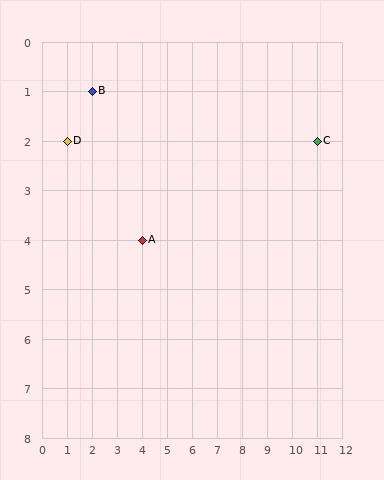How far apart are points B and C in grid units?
Points B and C are 9 columns and 1 row apart (about 9.1 grid units diagonally).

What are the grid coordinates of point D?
Point D is at grid coordinates (1, 2).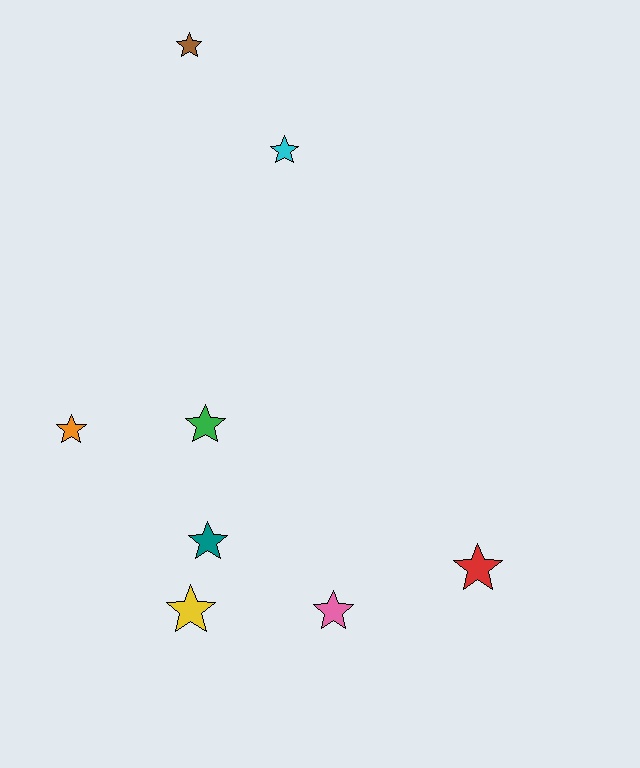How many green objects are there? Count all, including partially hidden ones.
There is 1 green object.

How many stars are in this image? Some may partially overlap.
There are 8 stars.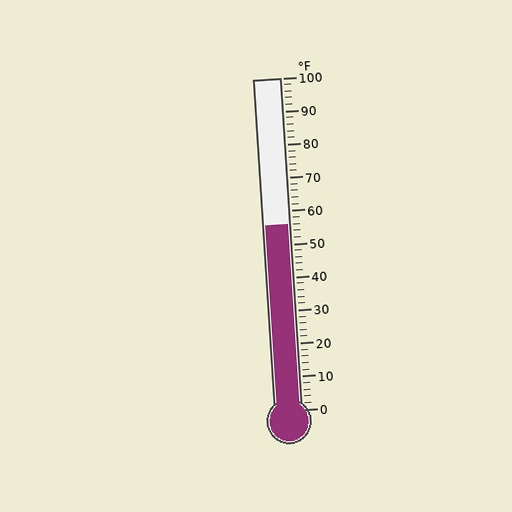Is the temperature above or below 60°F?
The temperature is below 60°F.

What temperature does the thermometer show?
The thermometer shows approximately 56°F.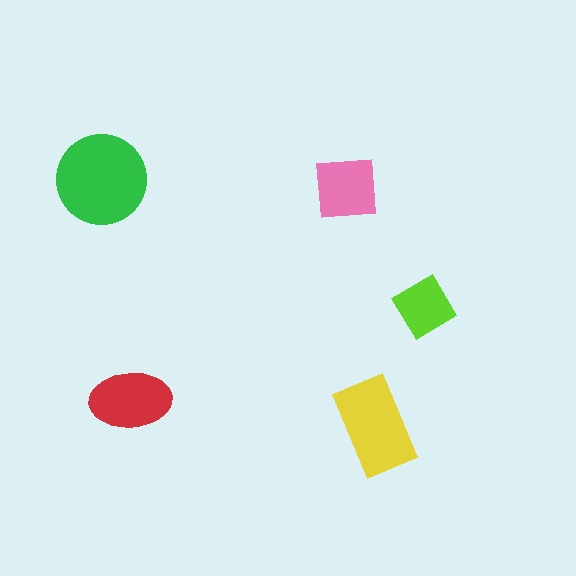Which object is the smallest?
The lime diamond.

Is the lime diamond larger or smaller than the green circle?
Smaller.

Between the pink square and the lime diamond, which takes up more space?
The pink square.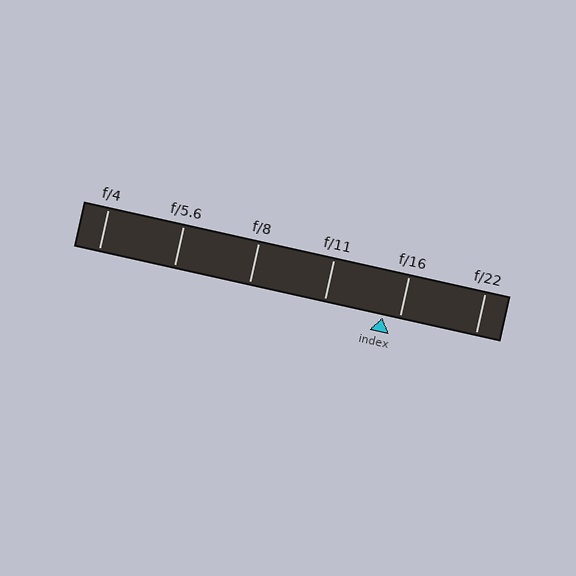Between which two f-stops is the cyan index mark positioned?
The index mark is between f/11 and f/16.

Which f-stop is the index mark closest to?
The index mark is closest to f/16.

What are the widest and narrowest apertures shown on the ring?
The widest aperture shown is f/4 and the narrowest is f/22.